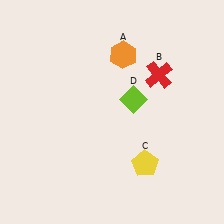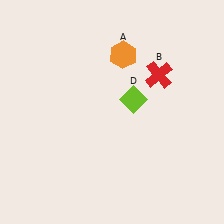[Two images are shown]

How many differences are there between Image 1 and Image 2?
There is 1 difference between the two images.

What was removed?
The yellow pentagon (C) was removed in Image 2.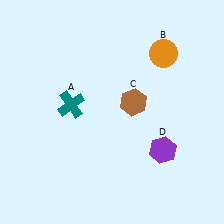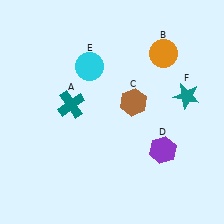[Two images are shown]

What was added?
A cyan circle (E), a teal star (F) were added in Image 2.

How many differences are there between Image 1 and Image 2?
There are 2 differences between the two images.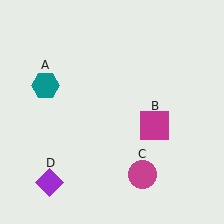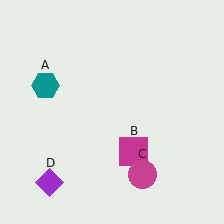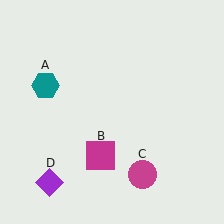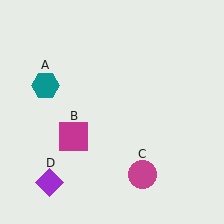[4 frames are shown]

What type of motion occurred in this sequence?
The magenta square (object B) rotated clockwise around the center of the scene.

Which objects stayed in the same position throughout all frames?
Teal hexagon (object A) and magenta circle (object C) and purple diamond (object D) remained stationary.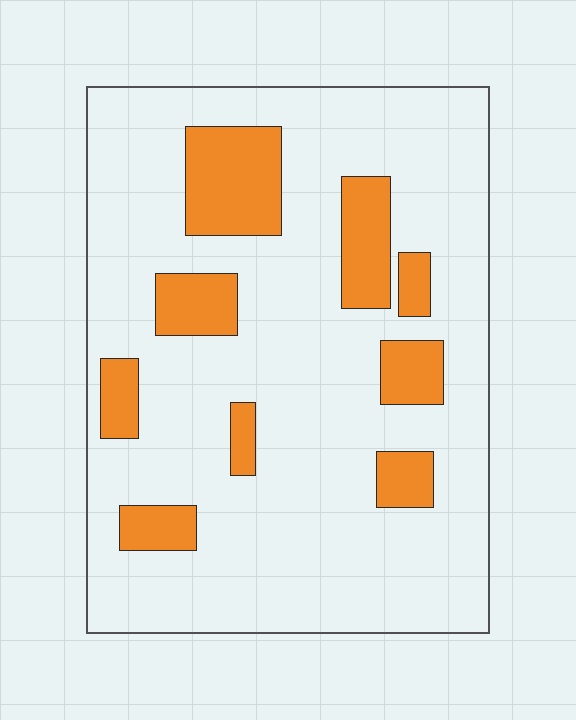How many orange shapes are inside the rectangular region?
9.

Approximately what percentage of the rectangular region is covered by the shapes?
Approximately 20%.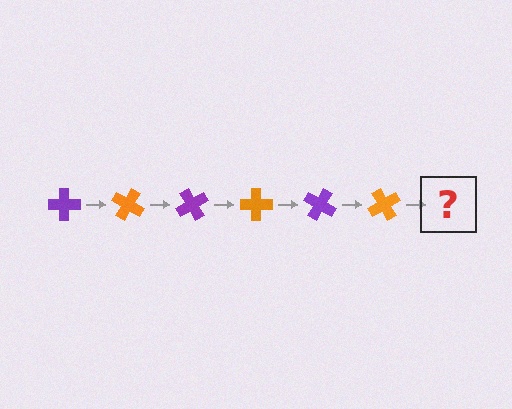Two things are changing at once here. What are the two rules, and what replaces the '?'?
The two rules are that it rotates 30 degrees each step and the color cycles through purple and orange. The '?' should be a purple cross, rotated 180 degrees from the start.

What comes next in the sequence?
The next element should be a purple cross, rotated 180 degrees from the start.